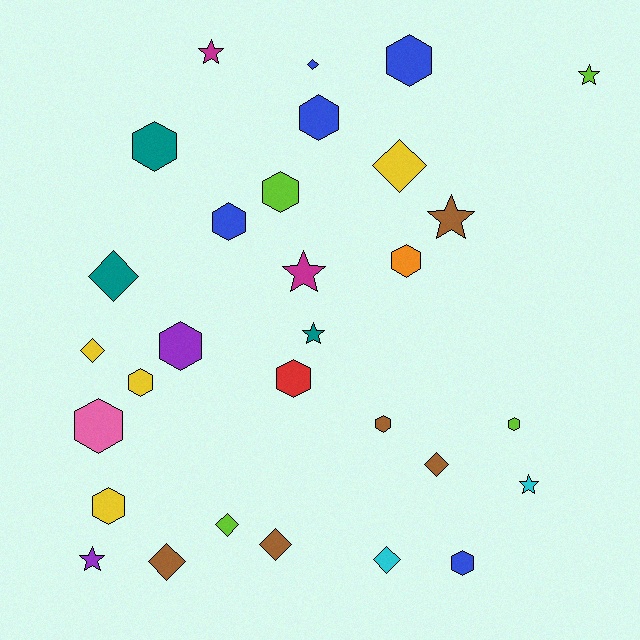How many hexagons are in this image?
There are 14 hexagons.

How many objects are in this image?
There are 30 objects.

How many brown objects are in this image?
There are 5 brown objects.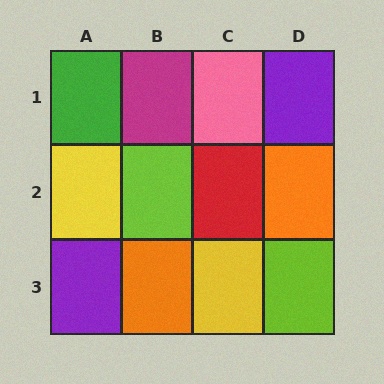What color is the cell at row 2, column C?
Red.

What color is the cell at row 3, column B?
Orange.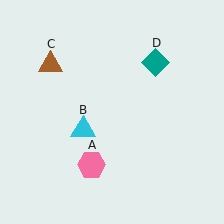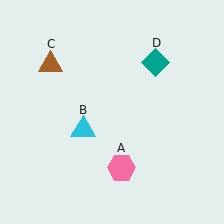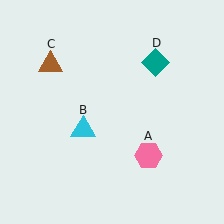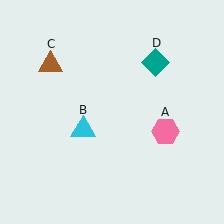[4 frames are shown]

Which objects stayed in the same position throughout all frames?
Cyan triangle (object B) and brown triangle (object C) and teal diamond (object D) remained stationary.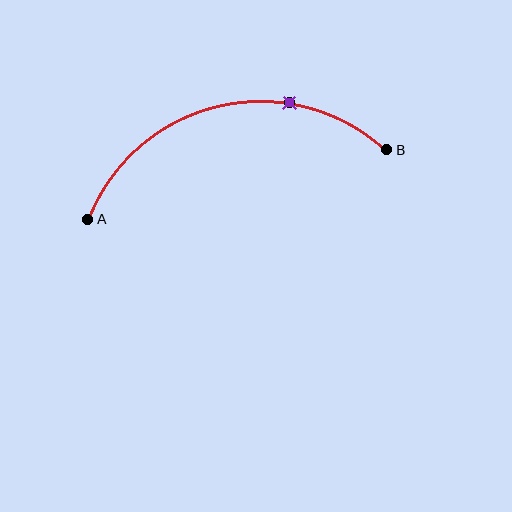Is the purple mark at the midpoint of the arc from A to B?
No. The purple mark lies on the arc but is closer to endpoint B. The arc midpoint would be at the point on the curve equidistant along the arc from both A and B.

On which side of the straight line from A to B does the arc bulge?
The arc bulges above the straight line connecting A and B.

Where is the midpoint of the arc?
The arc midpoint is the point on the curve farthest from the straight line joining A and B. It sits above that line.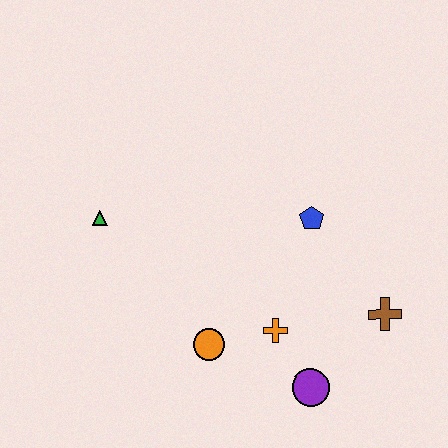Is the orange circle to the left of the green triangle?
No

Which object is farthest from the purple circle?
The green triangle is farthest from the purple circle.